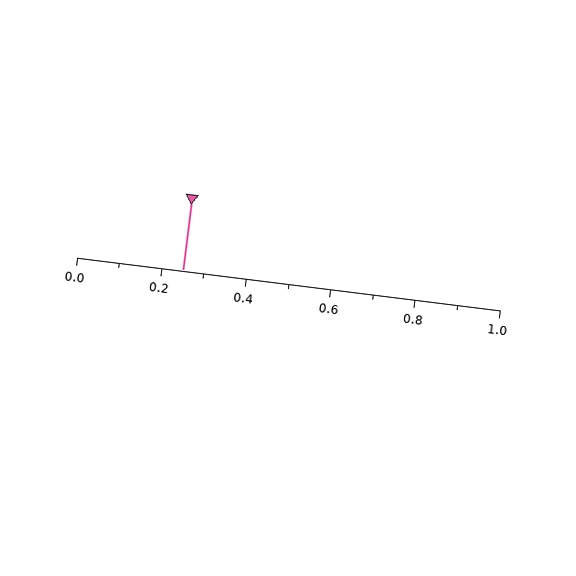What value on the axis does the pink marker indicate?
The marker indicates approximately 0.25.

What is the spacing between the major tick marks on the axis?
The major ticks are spaced 0.2 apart.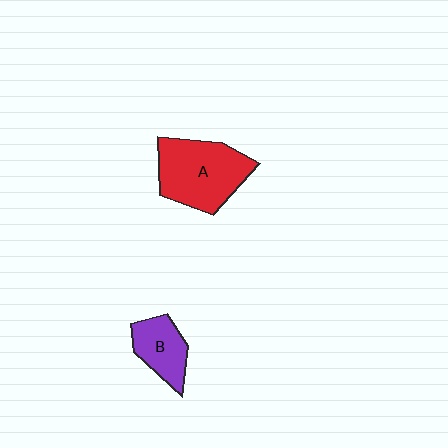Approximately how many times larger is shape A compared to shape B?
Approximately 1.9 times.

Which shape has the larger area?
Shape A (red).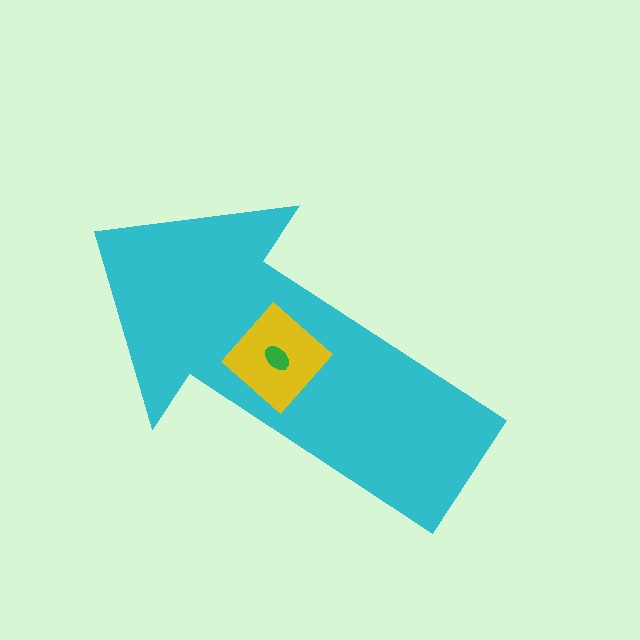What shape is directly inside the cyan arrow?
The yellow diamond.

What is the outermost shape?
The cyan arrow.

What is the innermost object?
The green ellipse.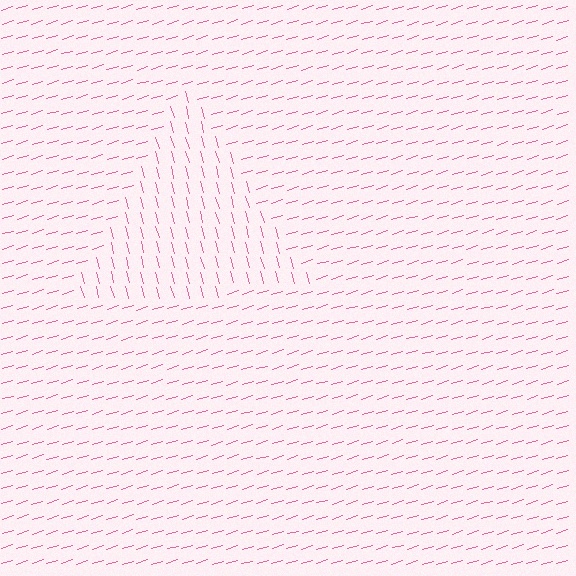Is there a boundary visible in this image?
Yes, there is a texture boundary formed by a change in line orientation.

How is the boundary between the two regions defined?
The boundary is defined purely by a change in line orientation (approximately 88 degrees difference). All lines are the same color and thickness.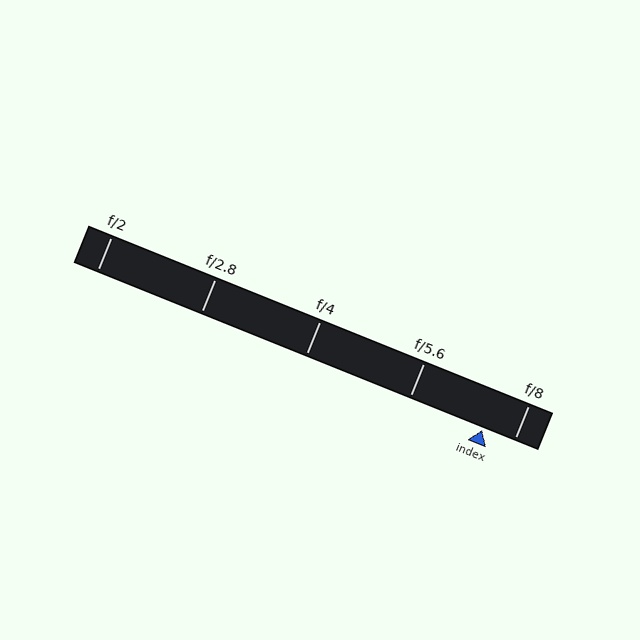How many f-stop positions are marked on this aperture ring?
There are 5 f-stop positions marked.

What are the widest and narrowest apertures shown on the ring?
The widest aperture shown is f/2 and the narrowest is f/8.